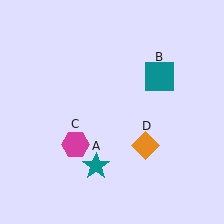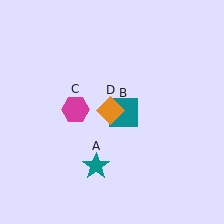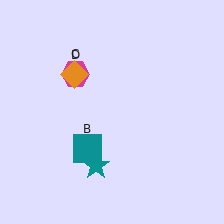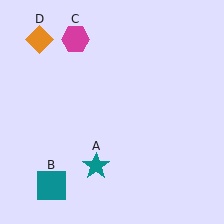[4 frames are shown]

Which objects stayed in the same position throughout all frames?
Teal star (object A) remained stationary.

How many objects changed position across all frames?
3 objects changed position: teal square (object B), magenta hexagon (object C), orange diamond (object D).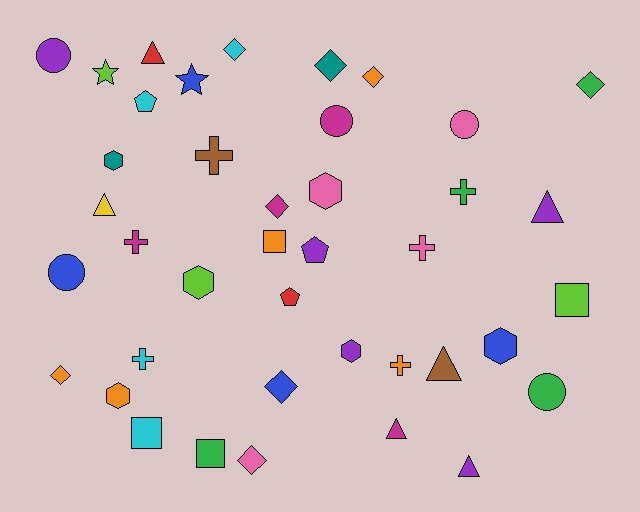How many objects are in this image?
There are 40 objects.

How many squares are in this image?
There are 4 squares.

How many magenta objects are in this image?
There are 4 magenta objects.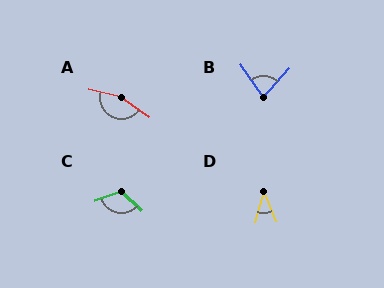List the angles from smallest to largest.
D (37°), B (77°), C (117°), A (156°).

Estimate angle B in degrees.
Approximately 77 degrees.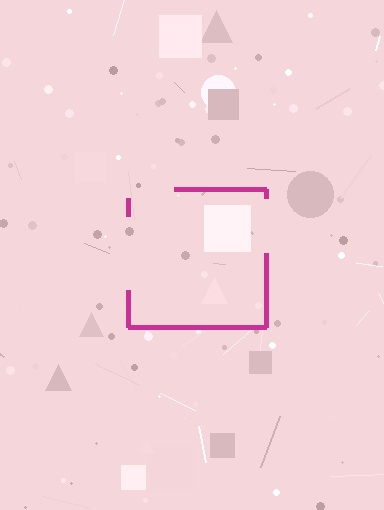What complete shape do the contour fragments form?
The contour fragments form a square.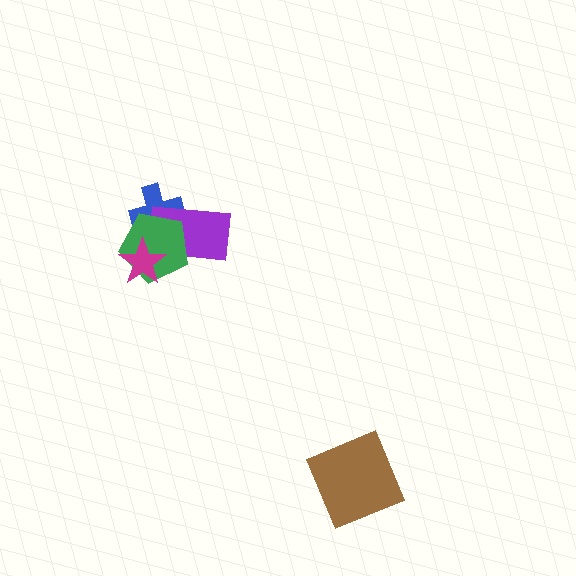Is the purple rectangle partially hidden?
Yes, it is partially covered by another shape.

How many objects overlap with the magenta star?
2 objects overlap with the magenta star.